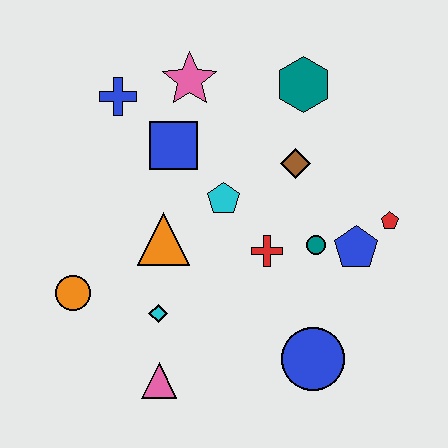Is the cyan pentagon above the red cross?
Yes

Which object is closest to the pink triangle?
The cyan diamond is closest to the pink triangle.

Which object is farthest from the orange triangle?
The red pentagon is farthest from the orange triangle.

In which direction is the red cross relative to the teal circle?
The red cross is to the left of the teal circle.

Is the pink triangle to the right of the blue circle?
No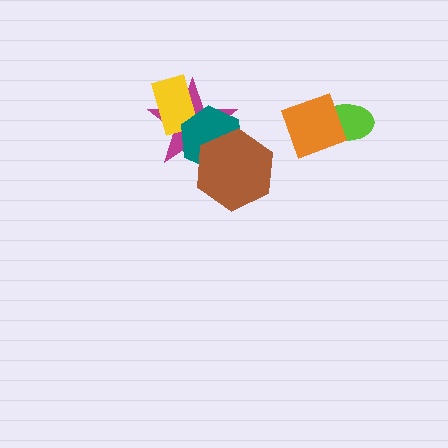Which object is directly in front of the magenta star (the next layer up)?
The yellow rectangle is directly in front of the magenta star.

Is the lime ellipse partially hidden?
Yes, it is partially covered by another shape.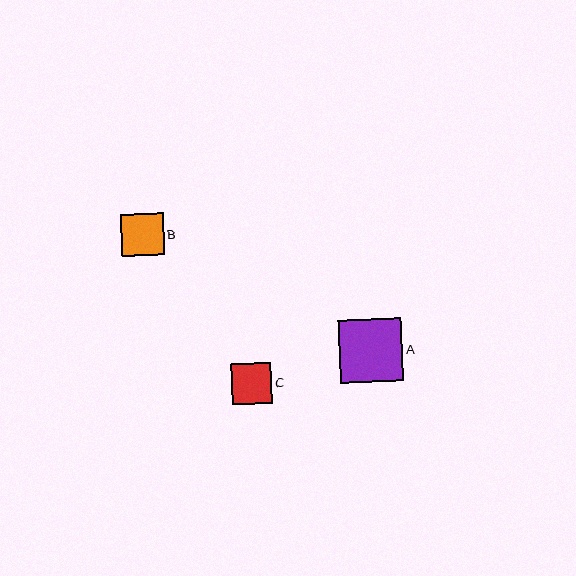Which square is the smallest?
Square C is the smallest with a size of approximately 41 pixels.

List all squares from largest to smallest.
From largest to smallest: A, B, C.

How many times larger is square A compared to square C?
Square A is approximately 1.6 times the size of square C.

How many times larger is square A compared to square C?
Square A is approximately 1.6 times the size of square C.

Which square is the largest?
Square A is the largest with a size of approximately 63 pixels.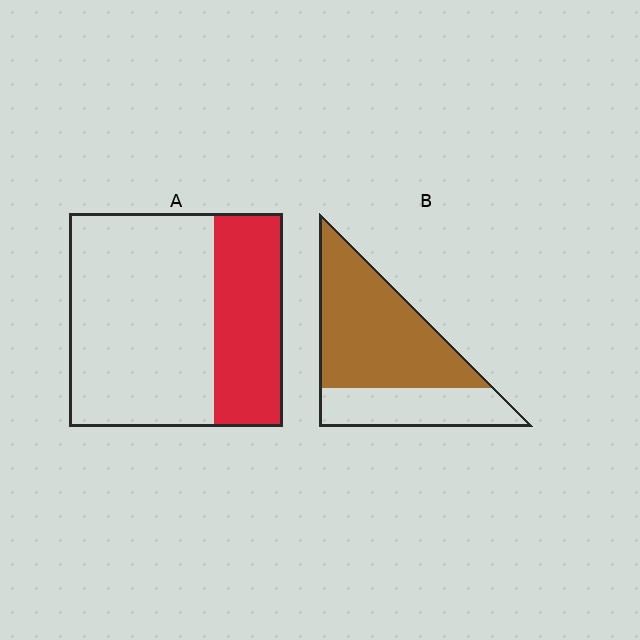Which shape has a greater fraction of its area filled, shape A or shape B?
Shape B.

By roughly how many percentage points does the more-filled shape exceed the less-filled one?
By roughly 35 percentage points (B over A).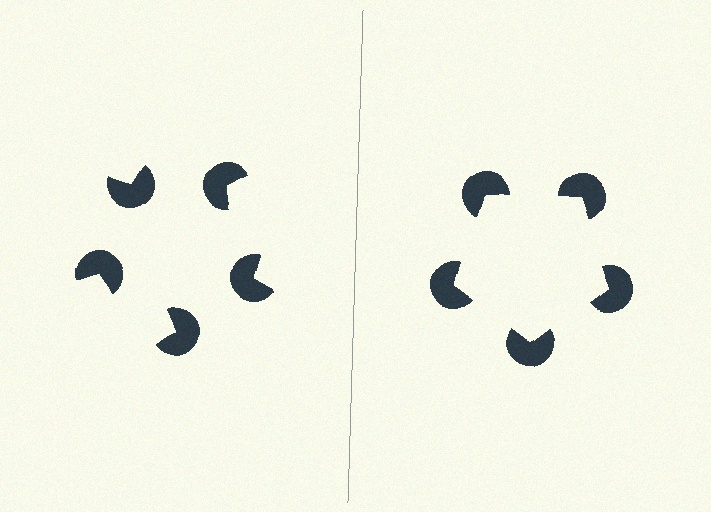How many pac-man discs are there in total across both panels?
10 — 5 on each side.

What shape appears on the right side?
An illusory pentagon.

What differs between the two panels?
The pac-man discs are positioned identically on both sides; only the wedge orientations differ. On the right they align to a pentagon; on the left they are misaligned.